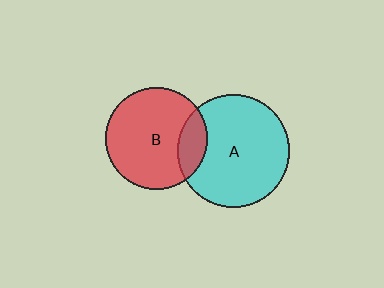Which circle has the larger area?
Circle A (cyan).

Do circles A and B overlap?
Yes.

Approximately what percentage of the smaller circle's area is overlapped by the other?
Approximately 20%.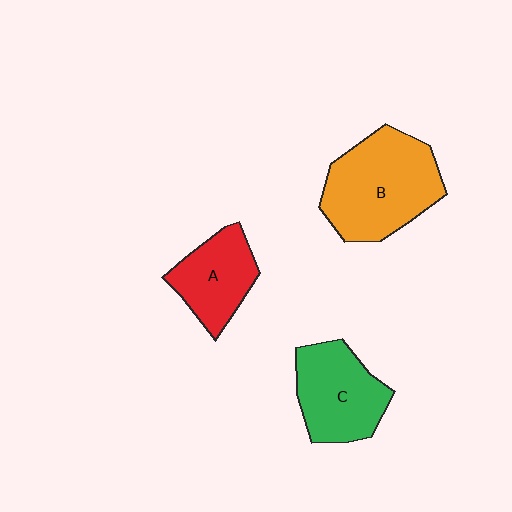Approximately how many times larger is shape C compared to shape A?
Approximately 1.2 times.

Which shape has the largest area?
Shape B (orange).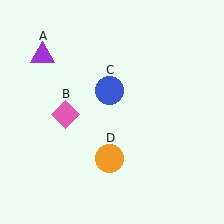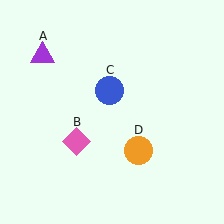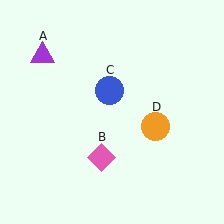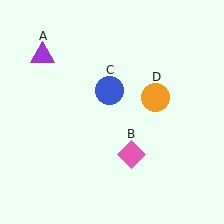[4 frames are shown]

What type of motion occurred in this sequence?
The pink diamond (object B), orange circle (object D) rotated counterclockwise around the center of the scene.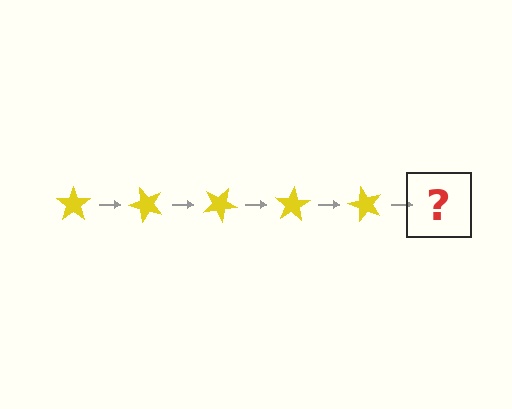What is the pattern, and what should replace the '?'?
The pattern is that the star rotates 50 degrees each step. The '?' should be a yellow star rotated 250 degrees.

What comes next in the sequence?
The next element should be a yellow star rotated 250 degrees.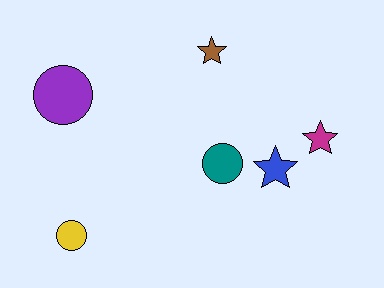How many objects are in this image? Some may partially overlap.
There are 6 objects.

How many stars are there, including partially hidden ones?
There are 3 stars.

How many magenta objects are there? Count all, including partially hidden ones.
There is 1 magenta object.